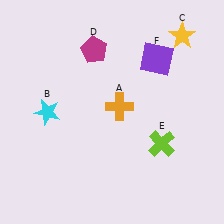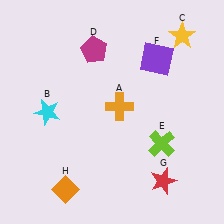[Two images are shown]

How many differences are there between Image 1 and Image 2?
There are 2 differences between the two images.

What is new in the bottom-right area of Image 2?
A red star (G) was added in the bottom-right area of Image 2.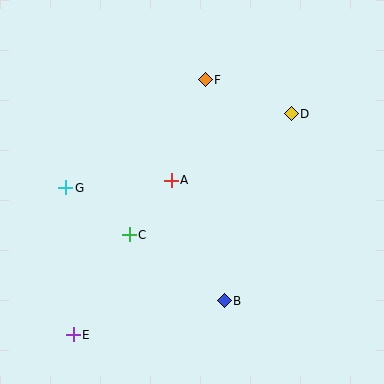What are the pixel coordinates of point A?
Point A is at (171, 180).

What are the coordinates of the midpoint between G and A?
The midpoint between G and A is at (118, 184).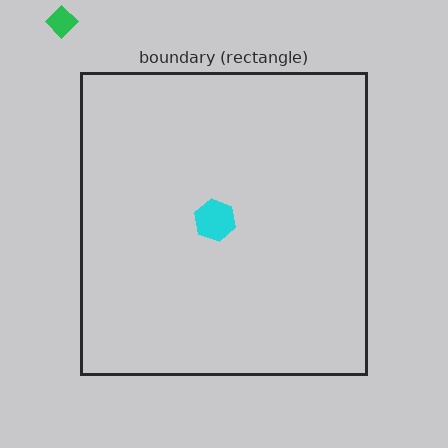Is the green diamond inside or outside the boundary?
Outside.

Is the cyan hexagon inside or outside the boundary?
Inside.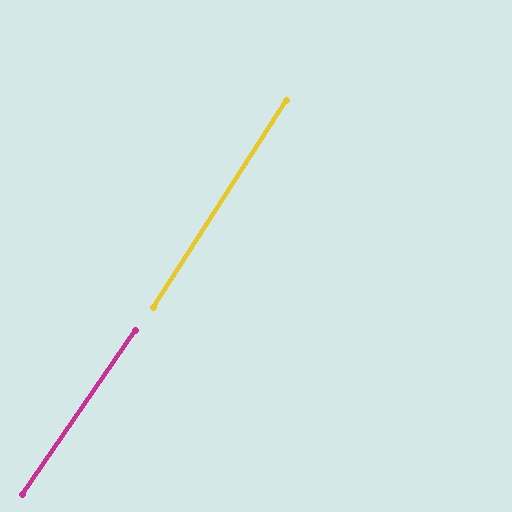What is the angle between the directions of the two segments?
Approximately 2 degrees.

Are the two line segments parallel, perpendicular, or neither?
Parallel — their directions differ by only 1.7°.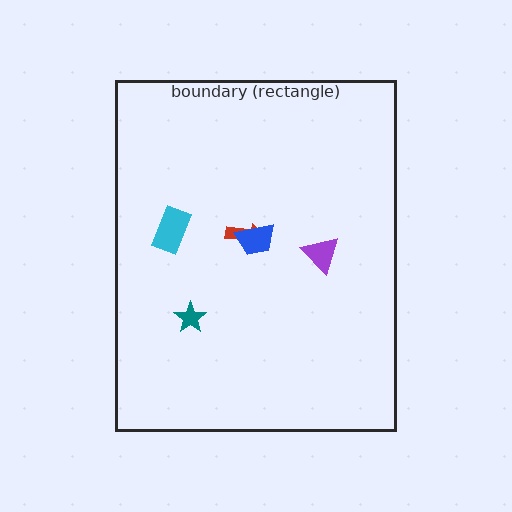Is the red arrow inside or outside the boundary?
Inside.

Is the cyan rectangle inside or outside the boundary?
Inside.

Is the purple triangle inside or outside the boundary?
Inside.